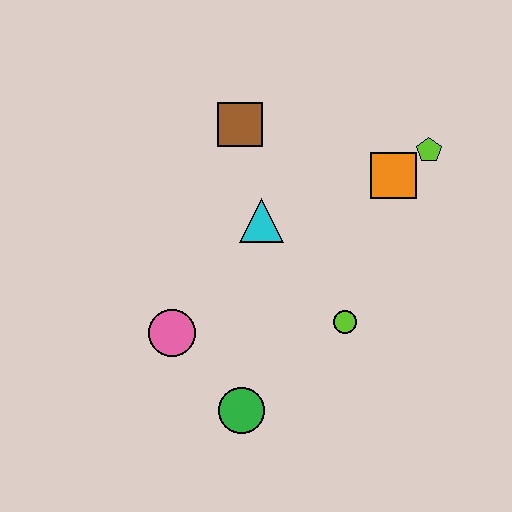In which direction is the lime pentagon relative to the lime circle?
The lime pentagon is above the lime circle.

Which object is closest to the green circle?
The pink circle is closest to the green circle.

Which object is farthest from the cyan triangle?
The green circle is farthest from the cyan triangle.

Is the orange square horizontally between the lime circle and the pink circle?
No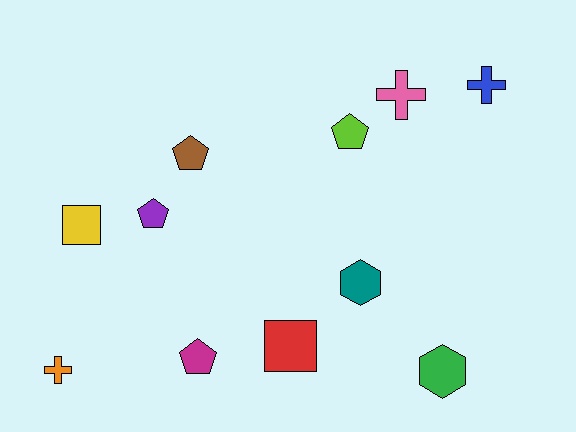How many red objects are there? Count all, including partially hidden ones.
There is 1 red object.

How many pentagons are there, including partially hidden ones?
There are 4 pentagons.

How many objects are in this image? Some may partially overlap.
There are 11 objects.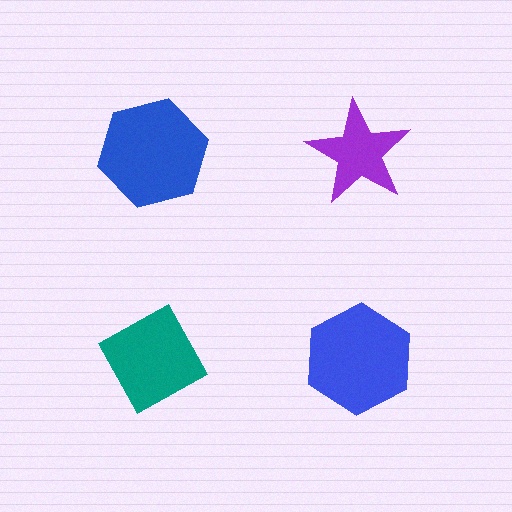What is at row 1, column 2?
A purple star.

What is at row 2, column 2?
A blue hexagon.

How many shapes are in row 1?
2 shapes.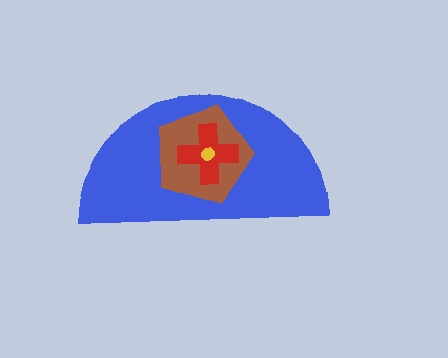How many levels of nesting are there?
4.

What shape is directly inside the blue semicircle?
The brown pentagon.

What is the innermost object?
The yellow circle.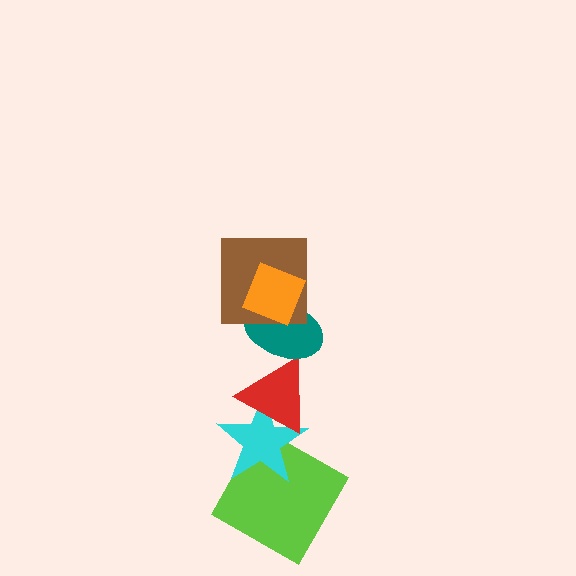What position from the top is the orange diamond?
The orange diamond is 1st from the top.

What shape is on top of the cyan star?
The red triangle is on top of the cyan star.